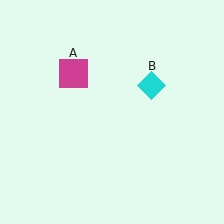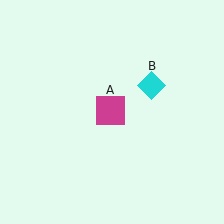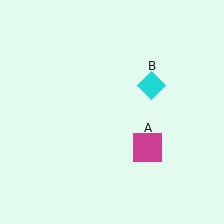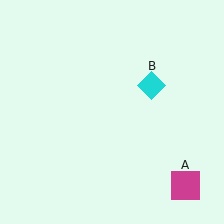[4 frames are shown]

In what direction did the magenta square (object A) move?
The magenta square (object A) moved down and to the right.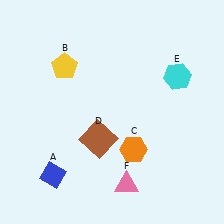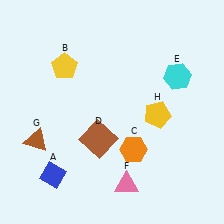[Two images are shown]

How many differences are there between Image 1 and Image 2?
There are 2 differences between the two images.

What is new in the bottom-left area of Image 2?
A brown triangle (G) was added in the bottom-left area of Image 2.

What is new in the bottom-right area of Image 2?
A yellow pentagon (H) was added in the bottom-right area of Image 2.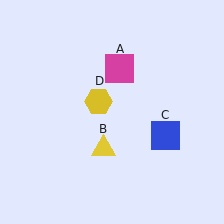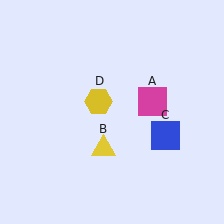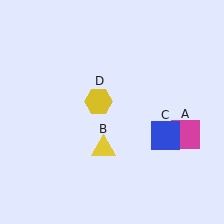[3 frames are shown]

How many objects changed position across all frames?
1 object changed position: magenta square (object A).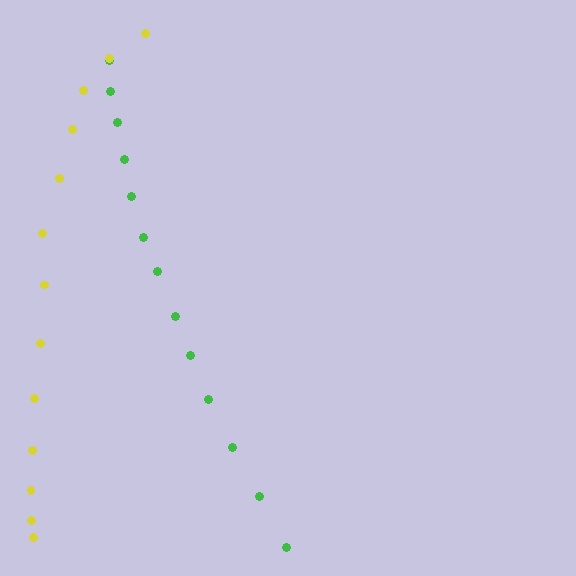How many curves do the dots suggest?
There are 2 distinct paths.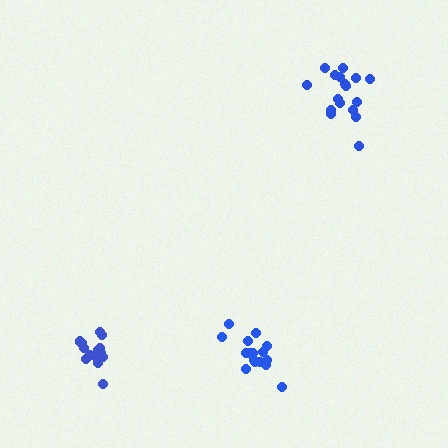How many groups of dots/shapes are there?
There are 3 groups.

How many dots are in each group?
Group 1: 17 dots, Group 2: 17 dots, Group 3: 15 dots (49 total).